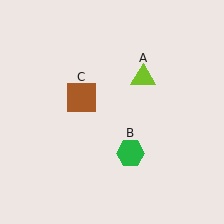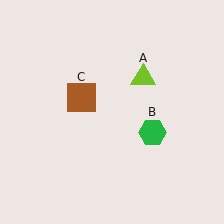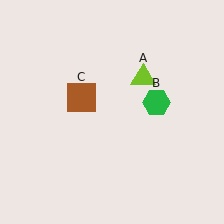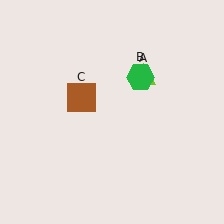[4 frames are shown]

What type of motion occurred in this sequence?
The green hexagon (object B) rotated counterclockwise around the center of the scene.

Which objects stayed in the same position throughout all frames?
Lime triangle (object A) and brown square (object C) remained stationary.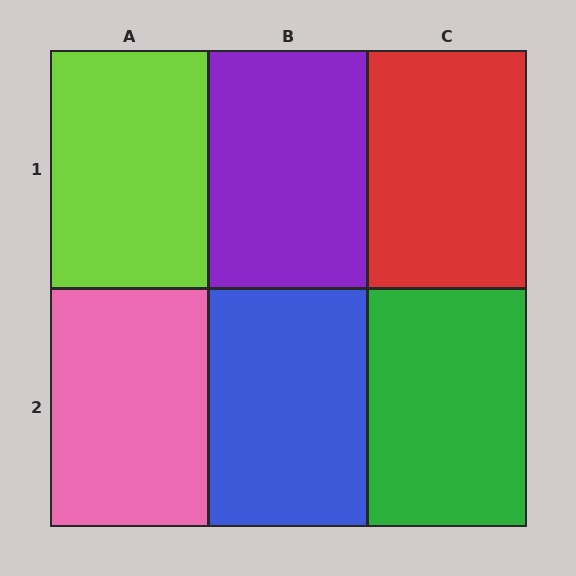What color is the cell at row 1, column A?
Lime.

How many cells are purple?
1 cell is purple.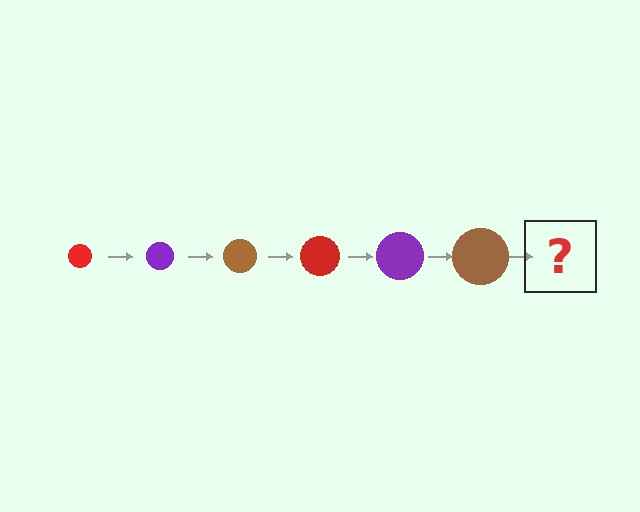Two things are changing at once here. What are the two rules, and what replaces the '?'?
The two rules are that the circle grows larger each step and the color cycles through red, purple, and brown. The '?' should be a red circle, larger than the previous one.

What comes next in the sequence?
The next element should be a red circle, larger than the previous one.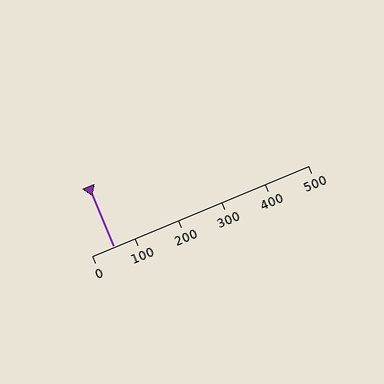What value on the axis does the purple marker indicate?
The marker indicates approximately 50.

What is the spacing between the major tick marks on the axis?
The major ticks are spaced 100 apart.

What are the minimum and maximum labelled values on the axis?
The axis runs from 0 to 500.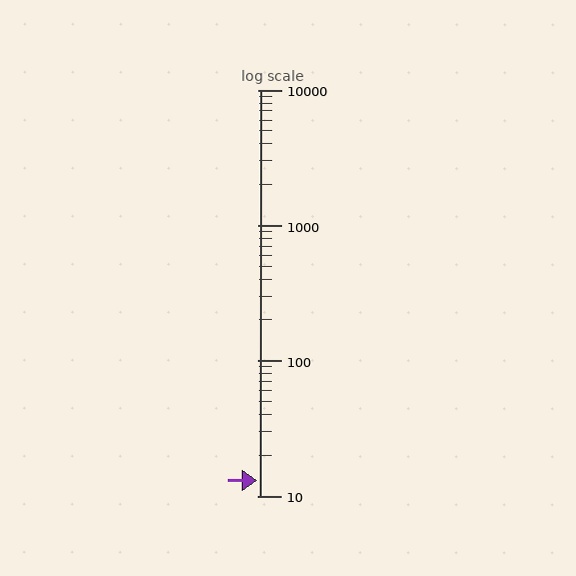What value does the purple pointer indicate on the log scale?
The pointer indicates approximately 13.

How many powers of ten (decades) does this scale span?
The scale spans 3 decades, from 10 to 10000.